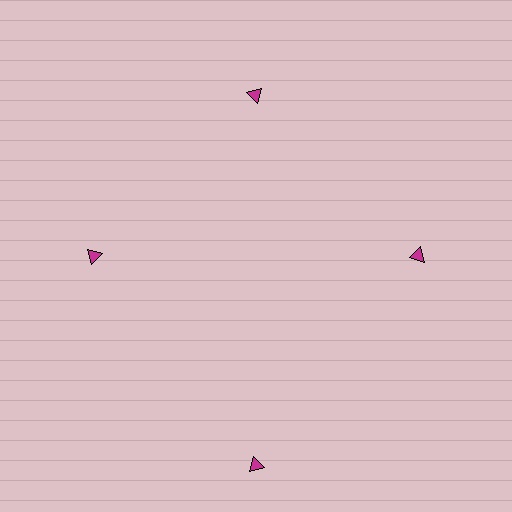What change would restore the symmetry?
The symmetry would be restored by moving it inward, back onto the ring so that all 4 triangles sit at equal angles and equal distance from the center.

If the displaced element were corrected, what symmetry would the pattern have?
It would have 4-fold rotational symmetry — the pattern would map onto itself every 90 degrees.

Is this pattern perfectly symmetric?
No. The 4 magenta triangles are arranged in a ring, but one element near the 6 o'clock position is pushed outward from the center, breaking the 4-fold rotational symmetry.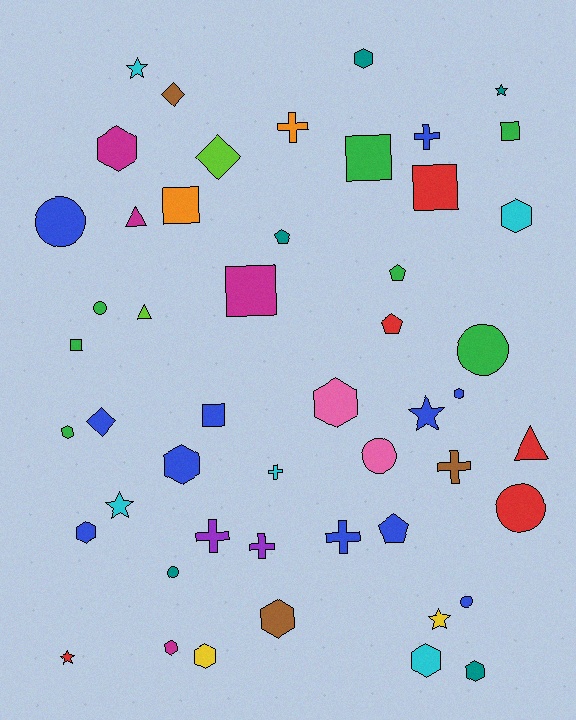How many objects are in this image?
There are 50 objects.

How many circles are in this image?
There are 7 circles.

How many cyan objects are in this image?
There are 5 cyan objects.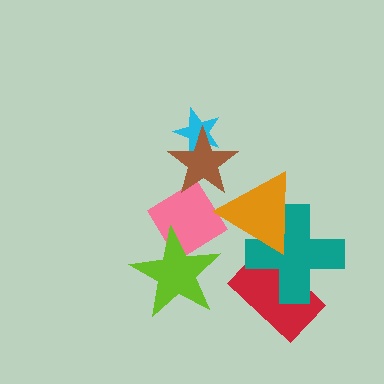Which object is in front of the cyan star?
The brown star is in front of the cyan star.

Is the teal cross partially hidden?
Yes, it is partially covered by another shape.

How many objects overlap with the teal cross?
2 objects overlap with the teal cross.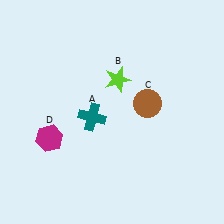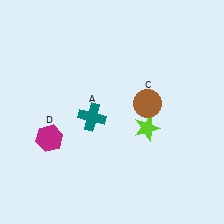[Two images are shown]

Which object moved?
The lime star (B) moved down.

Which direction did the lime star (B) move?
The lime star (B) moved down.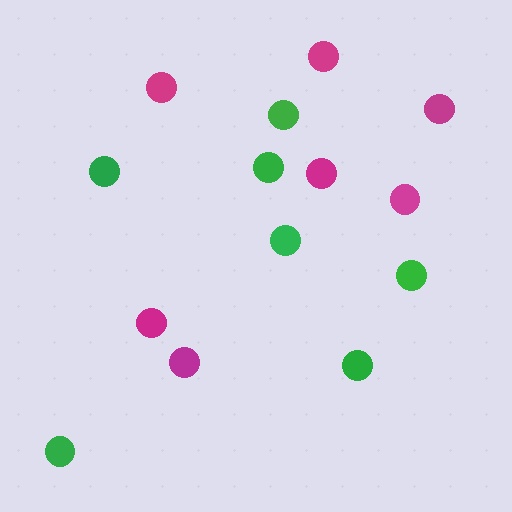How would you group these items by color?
There are 2 groups: one group of magenta circles (7) and one group of green circles (7).